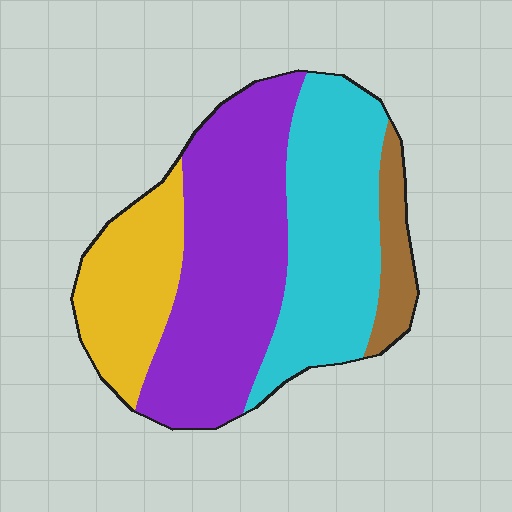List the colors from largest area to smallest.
From largest to smallest: purple, cyan, yellow, brown.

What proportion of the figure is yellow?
Yellow takes up about one fifth (1/5) of the figure.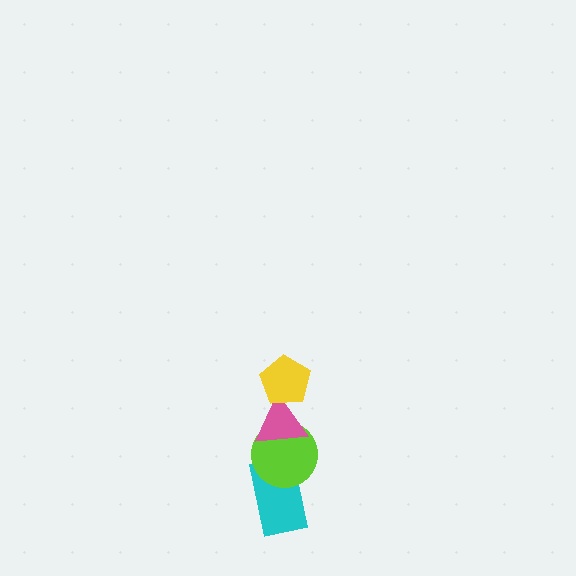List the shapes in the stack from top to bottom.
From top to bottom: the yellow pentagon, the pink triangle, the lime circle, the cyan rectangle.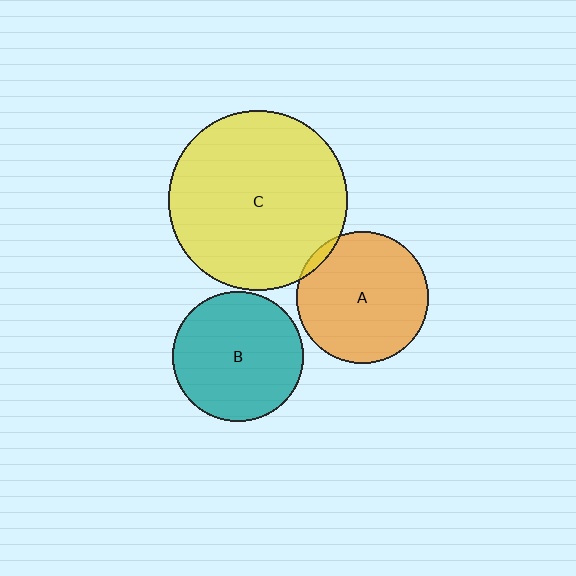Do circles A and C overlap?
Yes.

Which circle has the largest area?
Circle C (yellow).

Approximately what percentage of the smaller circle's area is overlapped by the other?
Approximately 5%.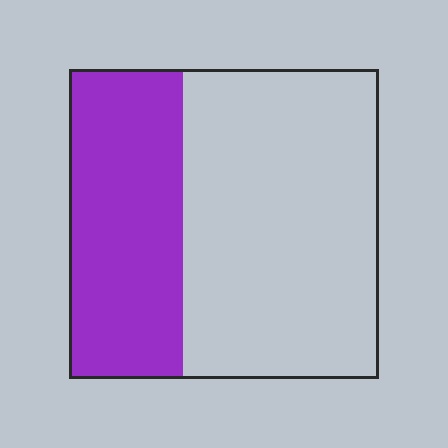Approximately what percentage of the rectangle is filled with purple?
Approximately 35%.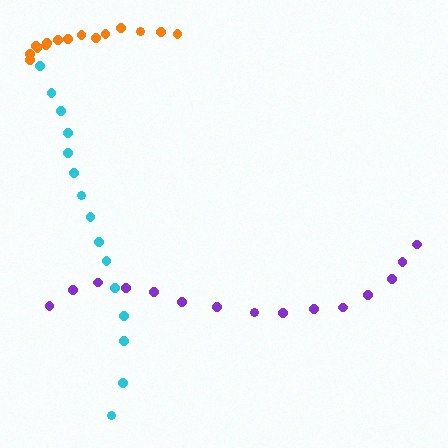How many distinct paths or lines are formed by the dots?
There are 3 distinct paths.